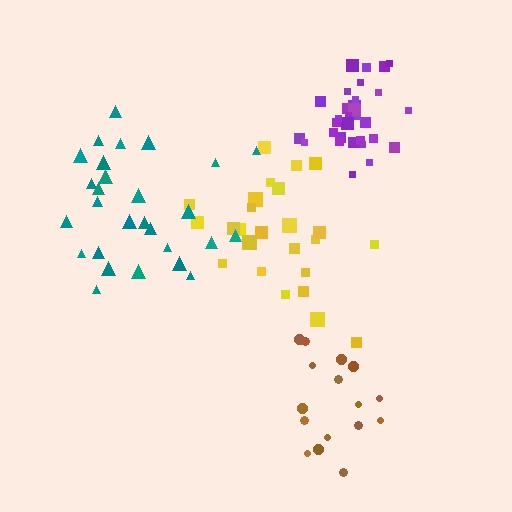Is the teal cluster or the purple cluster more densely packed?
Purple.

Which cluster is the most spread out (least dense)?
Brown.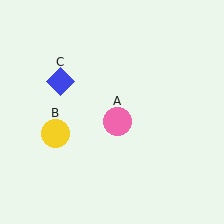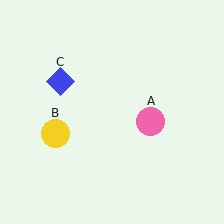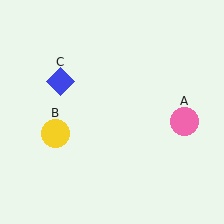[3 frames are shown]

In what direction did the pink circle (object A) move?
The pink circle (object A) moved right.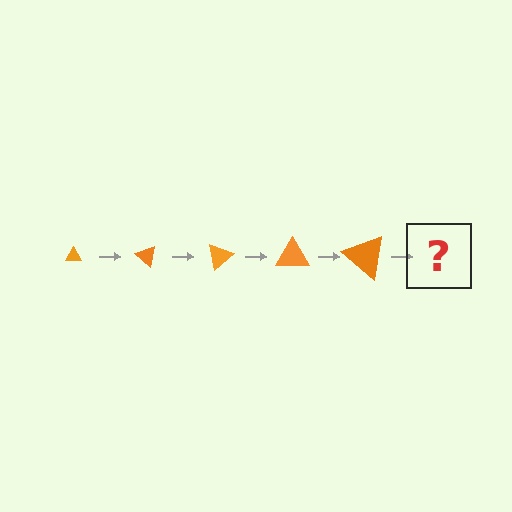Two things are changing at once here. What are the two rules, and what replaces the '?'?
The two rules are that the triangle grows larger each step and it rotates 40 degrees each step. The '?' should be a triangle, larger than the previous one and rotated 200 degrees from the start.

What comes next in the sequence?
The next element should be a triangle, larger than the previous one and rotated 200 degrees from the start.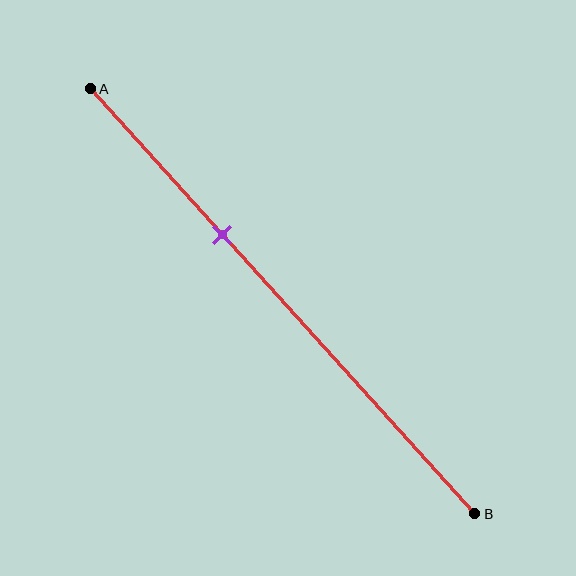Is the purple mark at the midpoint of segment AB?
No, the mark is at about 35% from A, not at the 50% midpoint.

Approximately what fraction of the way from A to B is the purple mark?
The purple mark is approximately 35% of the way from A to B.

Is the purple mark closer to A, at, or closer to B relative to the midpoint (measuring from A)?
The purple mark is closer to point A than the midpoint of segment AB.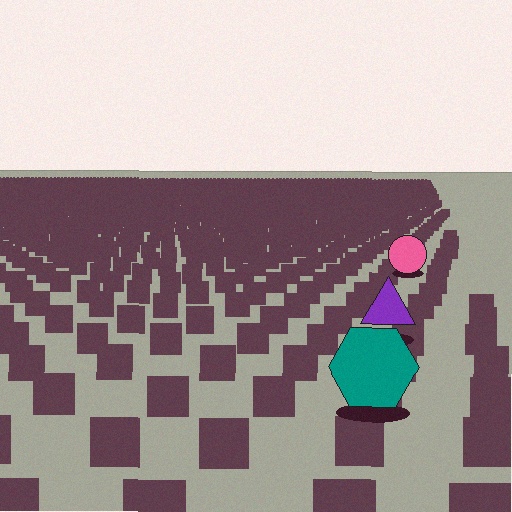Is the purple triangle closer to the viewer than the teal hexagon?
No. The teal hexagon is closer — you can tell from the texture gradient: the ground texture is coarser near it.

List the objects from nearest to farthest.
From nearest to farthest: the teal hexagon, the purple triangle, the pink circle.